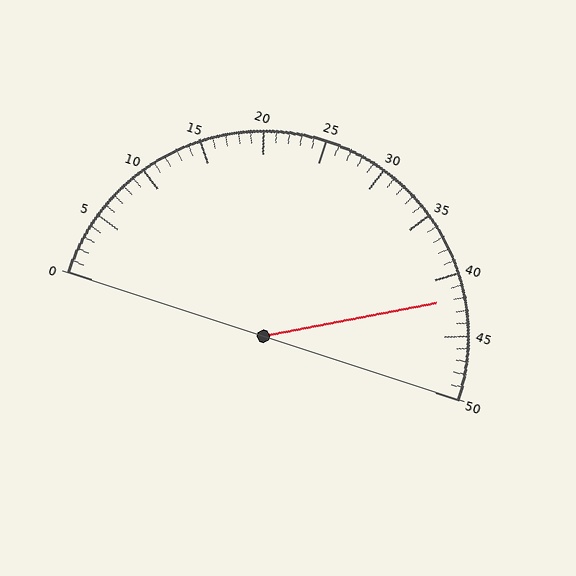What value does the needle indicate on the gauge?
The needle indicates approximately 42.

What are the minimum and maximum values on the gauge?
The gauge ranges from 0 to 50.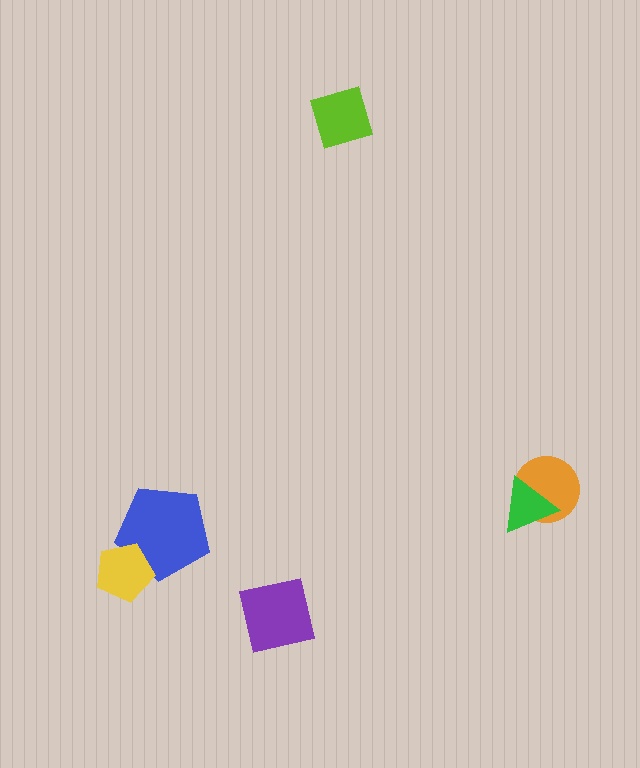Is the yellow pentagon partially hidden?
No, no other shape covers it.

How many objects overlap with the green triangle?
1 object overlaps with the green triangle.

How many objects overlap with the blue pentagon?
1 object overlaps with the blue pentagon.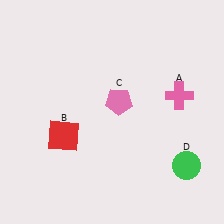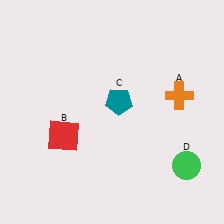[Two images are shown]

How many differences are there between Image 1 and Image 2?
There are 2 differences between the two images.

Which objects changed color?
A changed from pink to orange. C changed from pink to teal.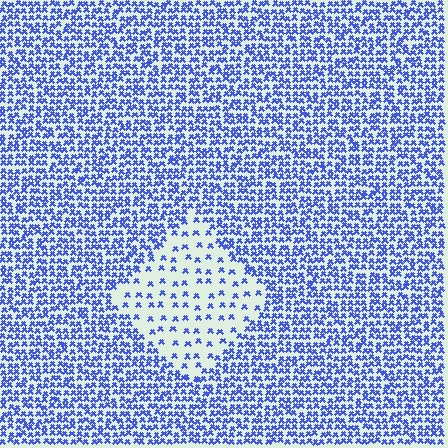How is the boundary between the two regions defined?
The boundary is defined by a change in element density (approximately 3.0x ratio). All elements are the same color, size, and shape.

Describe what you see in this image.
The image contains small blue elements arranged at two different densities. A diamond-shaped region is visible where the elements are less densely packed than the surrounding area.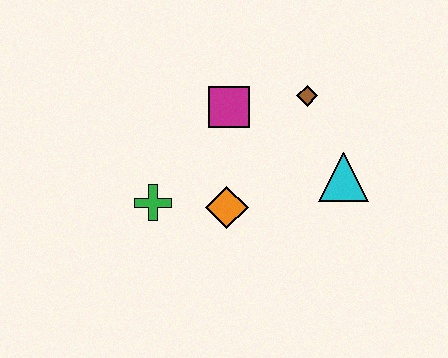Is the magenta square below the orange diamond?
No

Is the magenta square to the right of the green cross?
Yes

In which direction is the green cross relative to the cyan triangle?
The green cross is to the left of the cyan triangle.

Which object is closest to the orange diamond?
The green cross is closest to the orange diamond.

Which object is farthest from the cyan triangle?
The green cross is farthest from the cyan triangle.